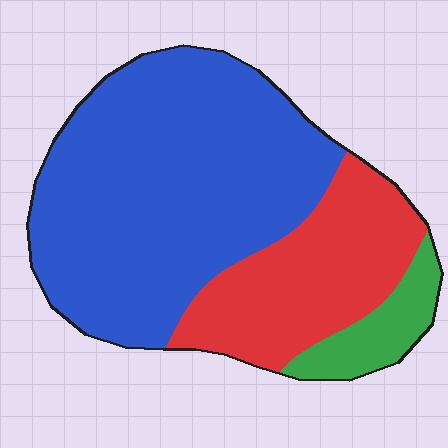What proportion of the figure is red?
Red takes up between a quarter and a half of the figure.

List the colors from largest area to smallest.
From largest to smallest: blue, red, green.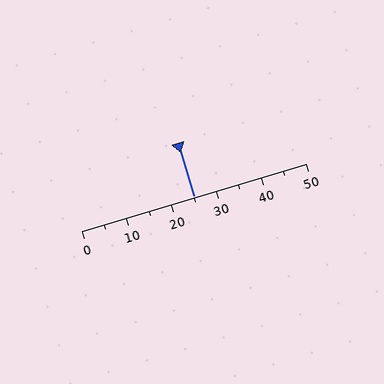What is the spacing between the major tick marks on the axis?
The major ticks are spaced 10 apart.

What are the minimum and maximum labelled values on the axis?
The axis runs from 0 to 50.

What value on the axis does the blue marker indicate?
The marker indicates approximately 25.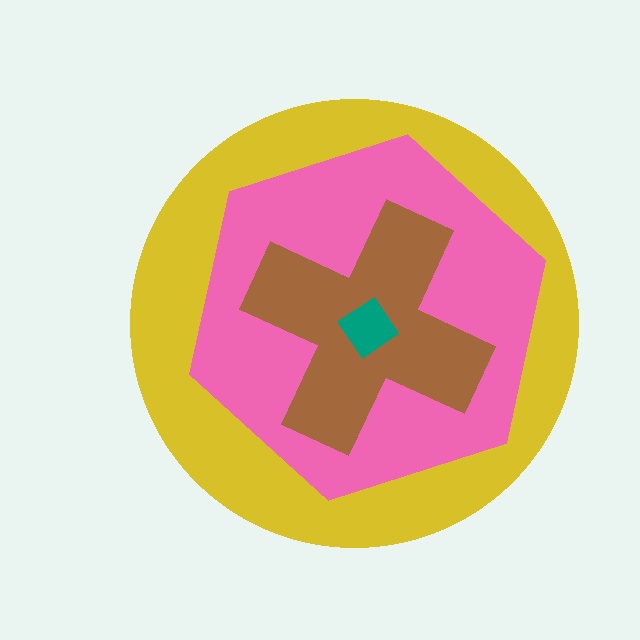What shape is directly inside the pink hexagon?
The brown cross.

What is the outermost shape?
The yellow circle.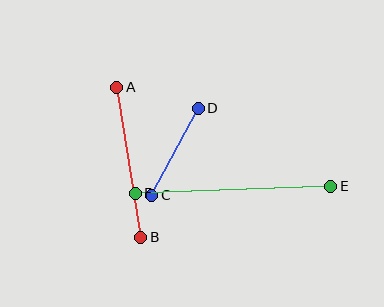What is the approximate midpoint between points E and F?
The midpoint is at approximately (233, 190) pixels.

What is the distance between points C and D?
The distance is approximately 99 pixels.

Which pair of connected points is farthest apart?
Points E and F are farthest apart.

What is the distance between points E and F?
The distance is approximately 196 pixels.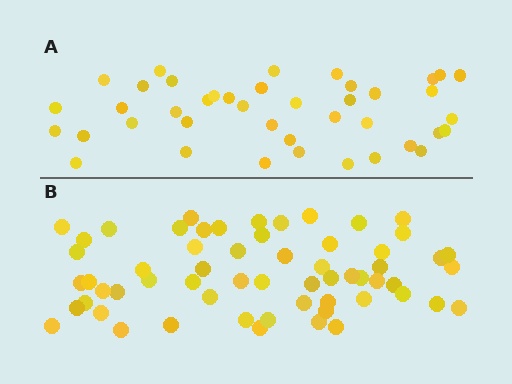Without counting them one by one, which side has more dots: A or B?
Region B (the bottom region) has more dots.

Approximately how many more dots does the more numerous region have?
Region B has approximately 20 more dots than region A.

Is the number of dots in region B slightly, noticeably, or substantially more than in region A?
Region B has substantially more. The ratio is roughly 1.5 to 1.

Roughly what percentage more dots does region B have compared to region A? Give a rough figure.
About 45% more.